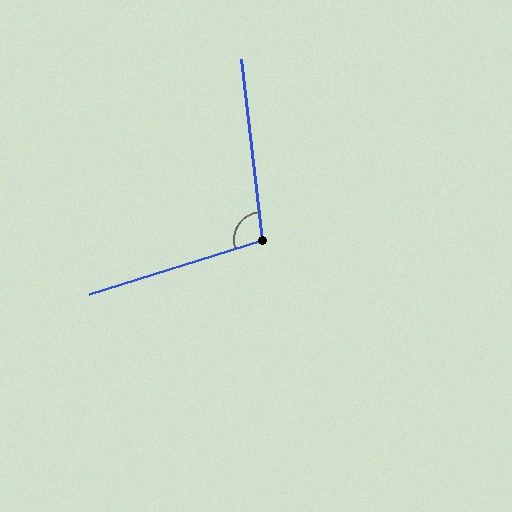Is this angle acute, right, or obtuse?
It is obtuse.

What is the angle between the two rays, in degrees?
Approximately 101 degrees.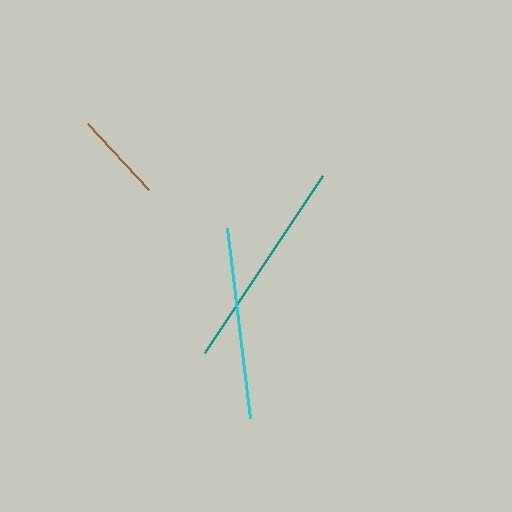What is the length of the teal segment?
The teal segment is approximately 213 pixels long.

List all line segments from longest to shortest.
From longest to shortest: teal, cyan, brown.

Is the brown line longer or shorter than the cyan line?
The cyan line is longer than the brown line.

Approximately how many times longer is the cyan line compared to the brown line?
The cyan line is approximately 2.1 times the length of the brown line.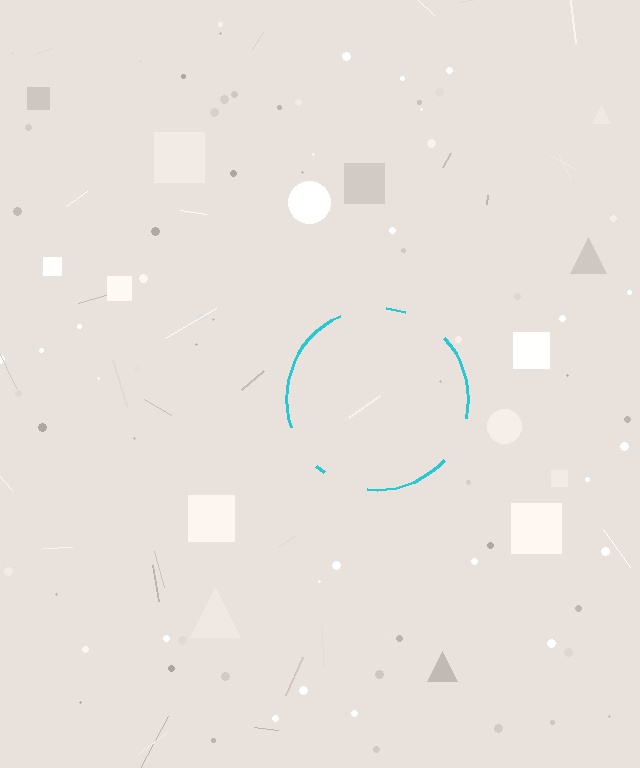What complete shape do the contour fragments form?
The contour fragments form a circle.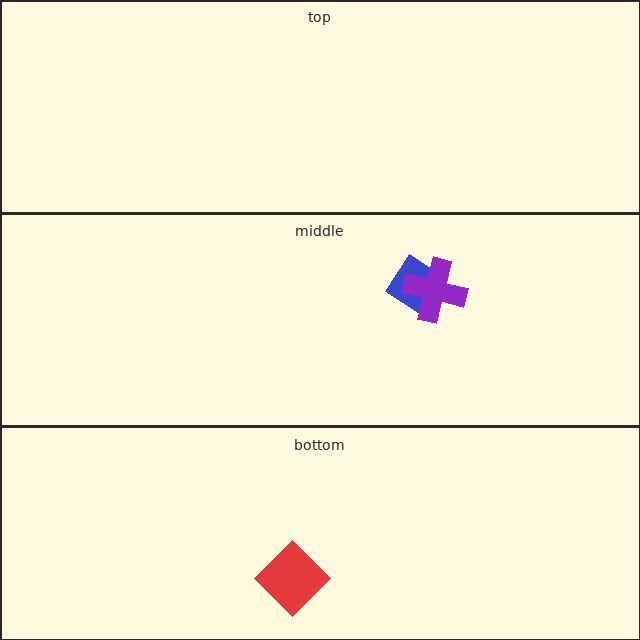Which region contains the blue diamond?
The middle region.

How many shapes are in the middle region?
2.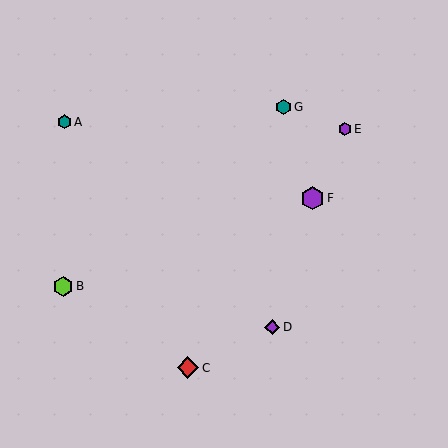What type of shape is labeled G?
Shape G is a teal hexagon.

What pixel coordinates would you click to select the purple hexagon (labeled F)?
Click at (313, 198) to select the purple hexagon F.